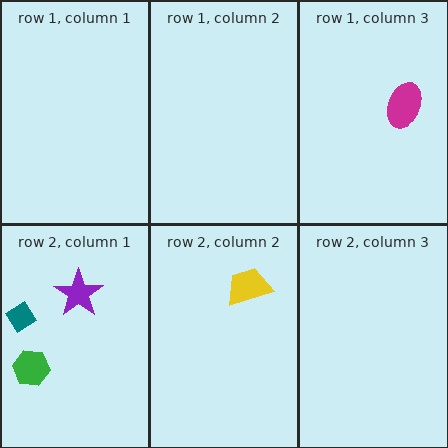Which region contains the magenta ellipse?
The row 1, column 3 region.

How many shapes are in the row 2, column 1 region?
3.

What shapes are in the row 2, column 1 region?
The teal diamond, the green hexagon, the purple star.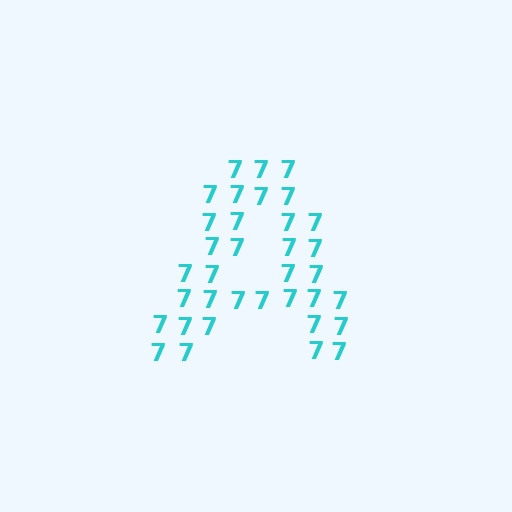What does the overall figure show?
The overall figure shows the letter A.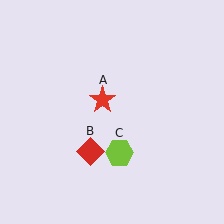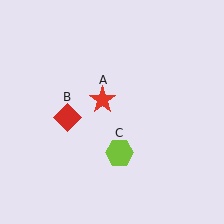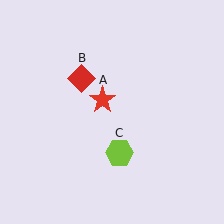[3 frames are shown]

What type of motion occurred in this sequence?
The red diamond (object B) rotated clockwise around the center of the scene.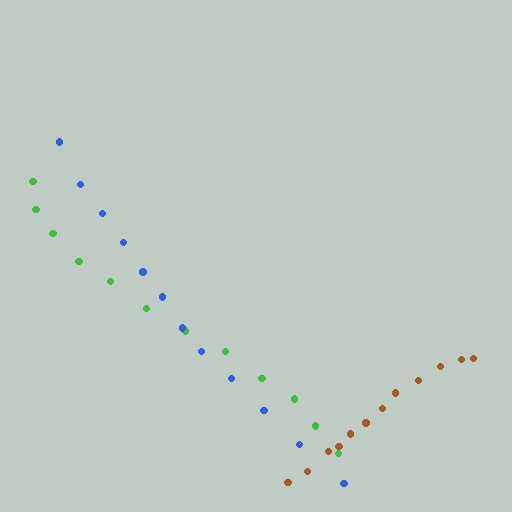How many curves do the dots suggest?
There are 3 distinct paths.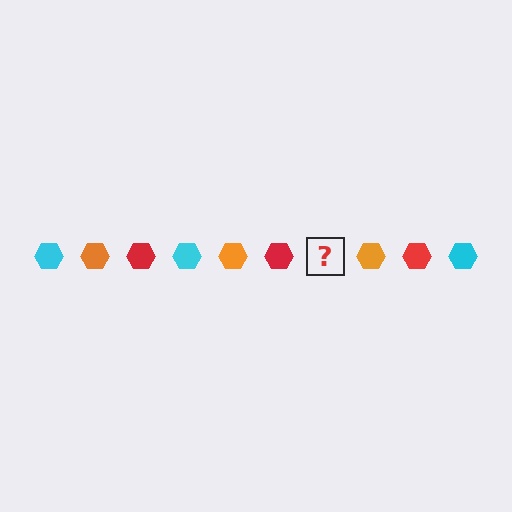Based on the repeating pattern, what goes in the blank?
The blank should be a cyan hexagon.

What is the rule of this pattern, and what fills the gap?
The rule is that the pattern cycles through cyan, orange, red hexagons. The gap should be filled with a cyan hexagon.